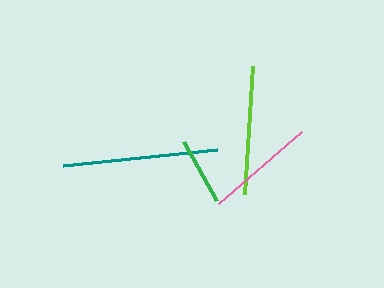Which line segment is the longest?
The teal line is the longest at approximately 155 pixels.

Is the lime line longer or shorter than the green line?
The lime line is longer than the green line.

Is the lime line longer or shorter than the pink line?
The lime line is longer than the pink line.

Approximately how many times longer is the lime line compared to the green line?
The lime line is approximately 1.9 times the length of the green line.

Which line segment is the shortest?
The green line is the shortest at approximately 68 pixels.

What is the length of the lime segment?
The lime segment is approximately 128 pixels long.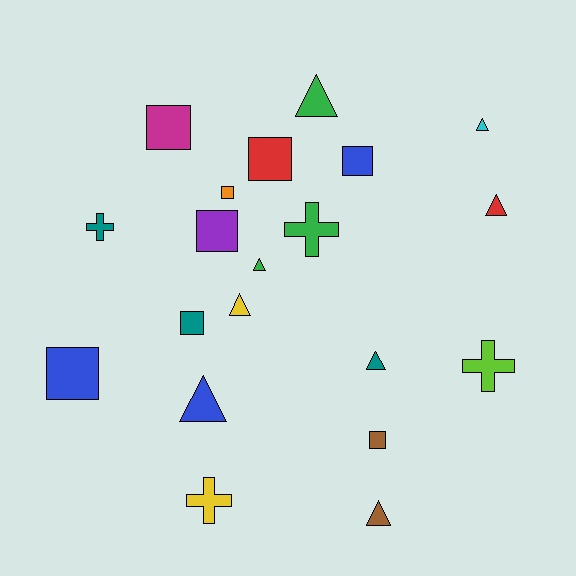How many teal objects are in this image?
There are 3 teal objects.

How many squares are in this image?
There are 8 squares.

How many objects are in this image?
There are 20 objects.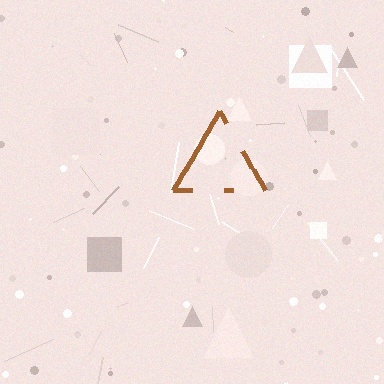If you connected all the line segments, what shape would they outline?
They would outline a triangle.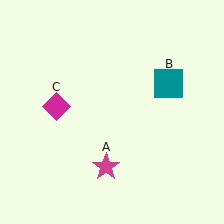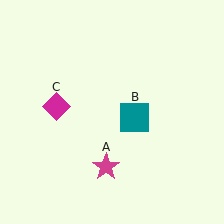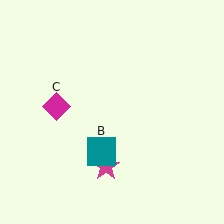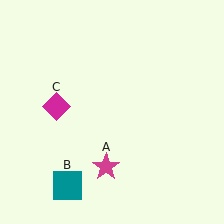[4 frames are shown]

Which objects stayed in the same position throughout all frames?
Magenta star (object A) and magenta diamond (object C) remained stationary.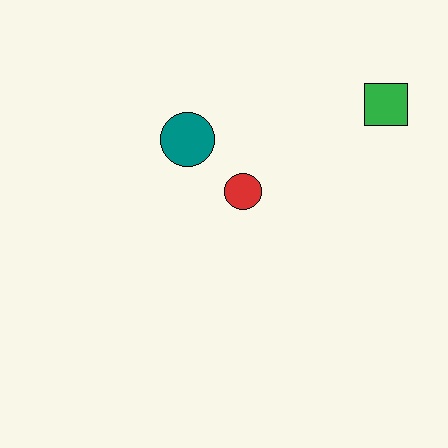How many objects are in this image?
There are 3 objects.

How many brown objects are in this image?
There are no brown objects.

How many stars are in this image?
There are no stars.